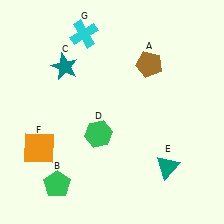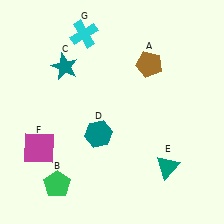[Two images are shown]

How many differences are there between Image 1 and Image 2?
There are 2 differences between the two images.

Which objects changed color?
D changed from green to teal. F changed from orange to magenta.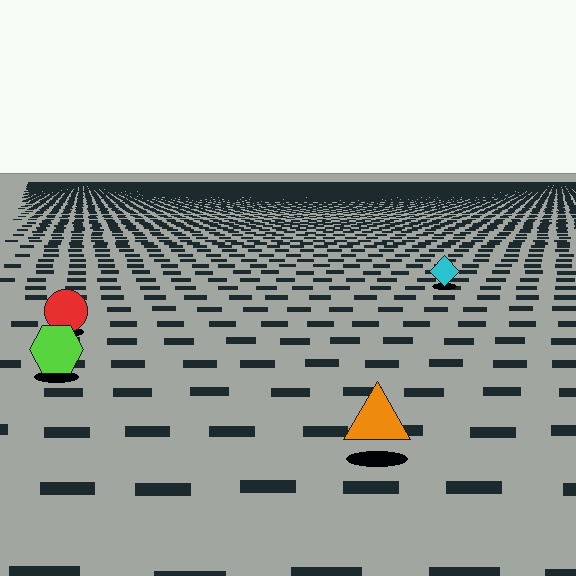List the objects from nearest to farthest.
From nearest to farthest: the orange triangle, the lime hexagon, the red circle, the cyan diamond.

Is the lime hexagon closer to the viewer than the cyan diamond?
Yes. The lime hexagon is closer — you can tell from the texture gradient: the ground texture is coarser near it.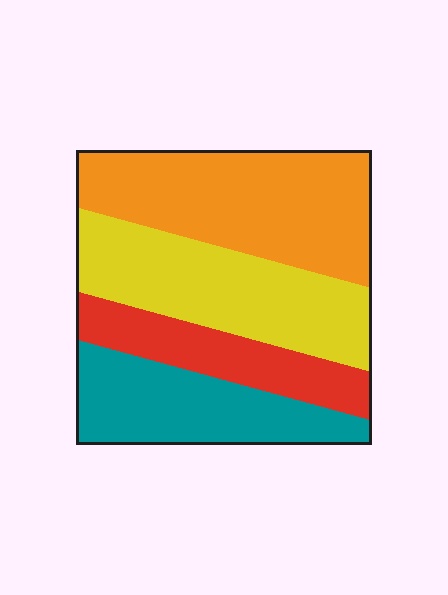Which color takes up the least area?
Red, at roughly 15%.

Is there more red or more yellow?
Yellow.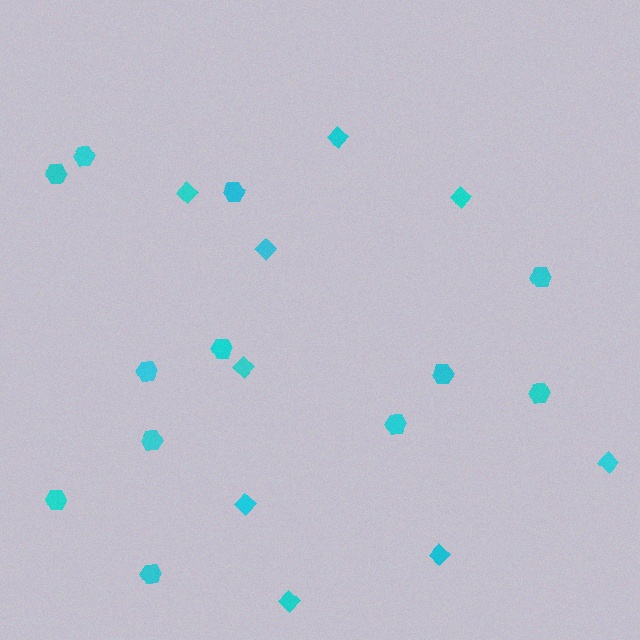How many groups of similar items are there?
There are 2 groups: one group of hexagons (12) and one group of diamonds (9).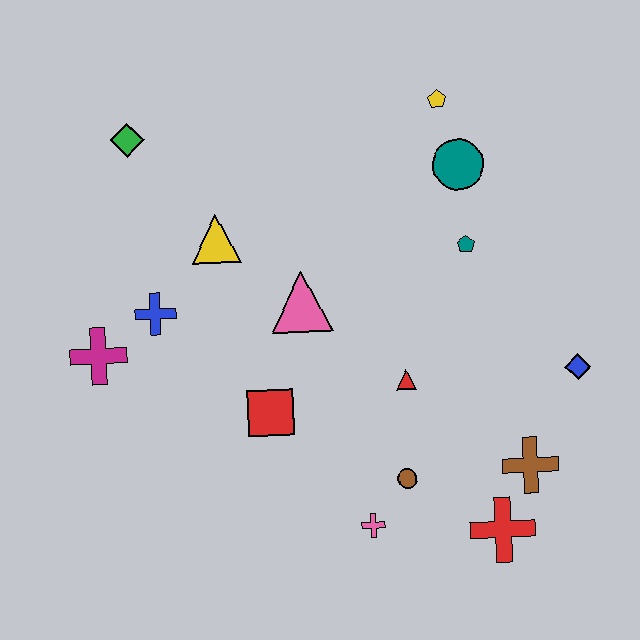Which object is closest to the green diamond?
The yellow triangle is closest to the green diamond.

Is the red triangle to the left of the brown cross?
Yes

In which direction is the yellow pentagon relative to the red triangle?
The yellow pentagon is above the red triangle.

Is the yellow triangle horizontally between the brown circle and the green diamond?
Yes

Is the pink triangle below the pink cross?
No